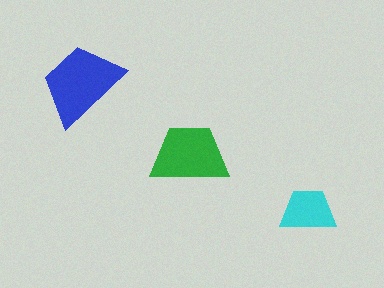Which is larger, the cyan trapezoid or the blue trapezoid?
The blue one.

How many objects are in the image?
There are 3 objects in the image.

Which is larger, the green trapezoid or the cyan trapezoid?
The green one.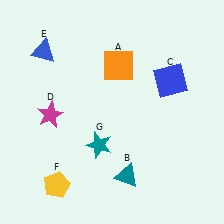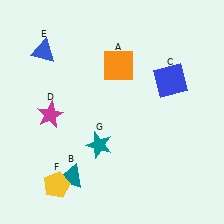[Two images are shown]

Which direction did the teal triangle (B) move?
The teal triangle (B) moved left.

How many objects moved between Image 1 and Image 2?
1 object moved between the two images.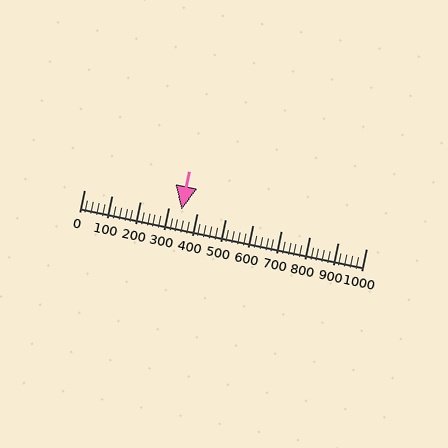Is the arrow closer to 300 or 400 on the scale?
The arrow is closer to 300.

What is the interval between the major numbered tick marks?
The major tick marks are spaced 100 units apart.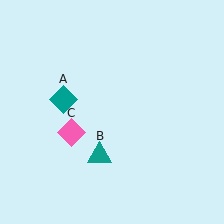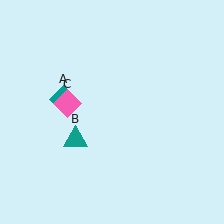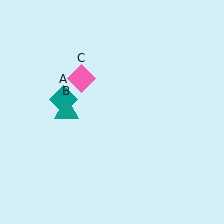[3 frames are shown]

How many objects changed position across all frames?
2 objects changed position: teal triangle (object B), pink diamond (object C).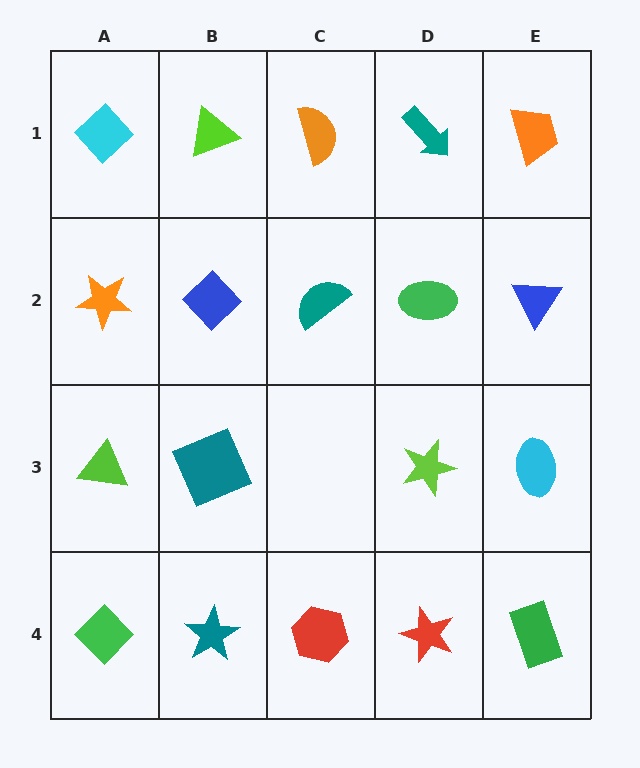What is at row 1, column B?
A lime triangle.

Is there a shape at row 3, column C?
No, that cell is empty.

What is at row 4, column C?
A red hexagon.